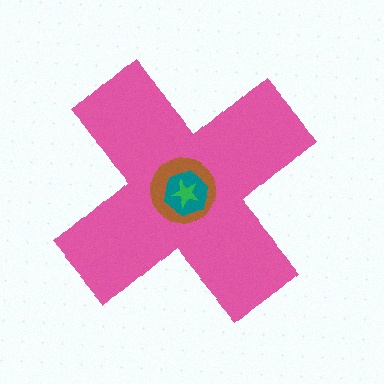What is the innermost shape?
The green star.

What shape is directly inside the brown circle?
The teal hexagon.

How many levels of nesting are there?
4.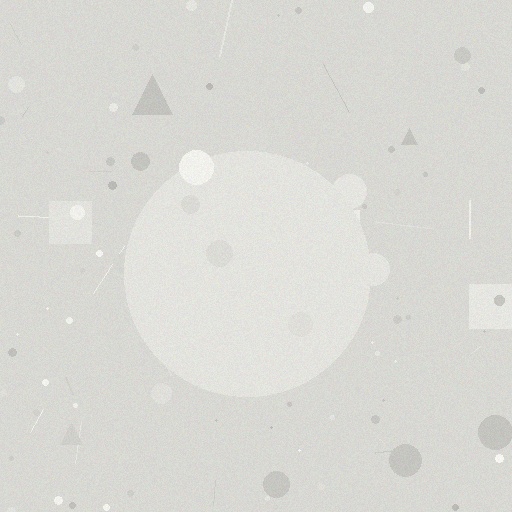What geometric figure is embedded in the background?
A circle is embedded in the background.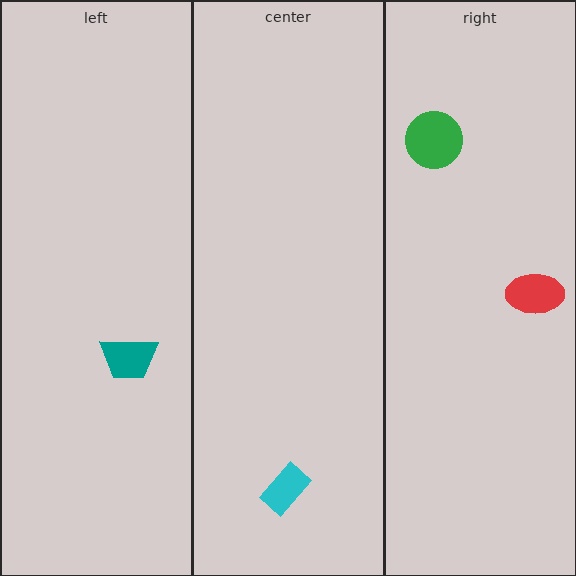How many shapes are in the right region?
2.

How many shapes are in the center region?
1.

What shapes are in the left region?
The teal trapezoid.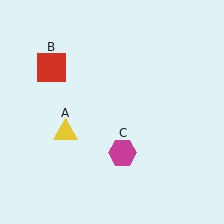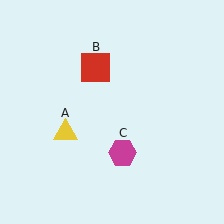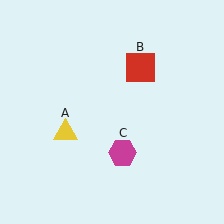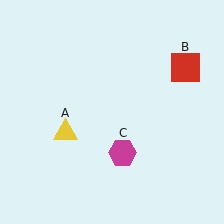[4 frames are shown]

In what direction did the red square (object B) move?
The red square (object B) moved right.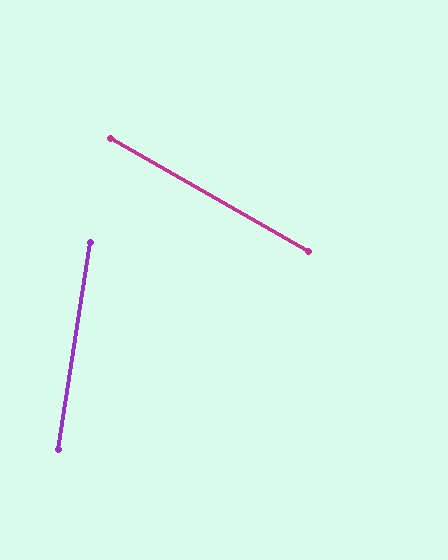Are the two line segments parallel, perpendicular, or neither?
Neither parallel nor perpendicular — they differ by about 69°.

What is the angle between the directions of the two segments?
Approximately 69 degrees.